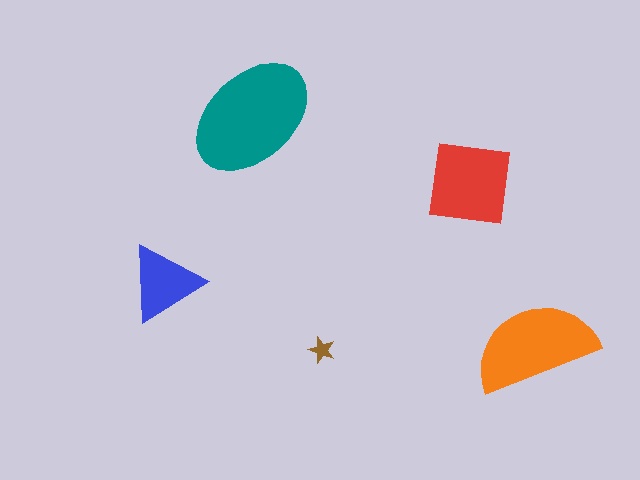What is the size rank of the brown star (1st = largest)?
5th.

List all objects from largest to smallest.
The teal ellipse, the orange semicircle, the red square, the blue triangle, the brown star.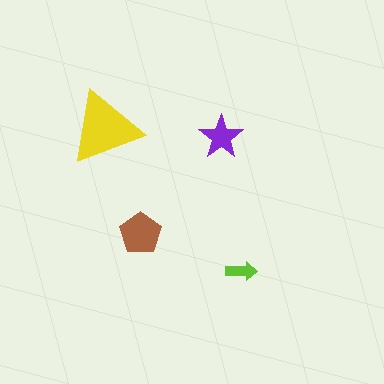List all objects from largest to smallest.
The yellow triangle, the brown pentagon, the purple star, the lime arrow.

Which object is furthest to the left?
The yellow triangle is leftmost.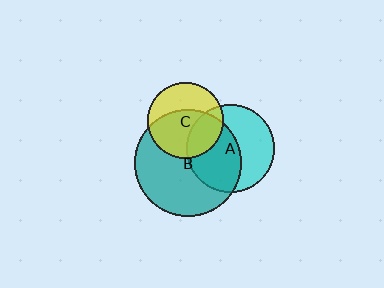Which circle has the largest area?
Circle B (teal).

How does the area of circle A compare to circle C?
Approximately 1.4 times.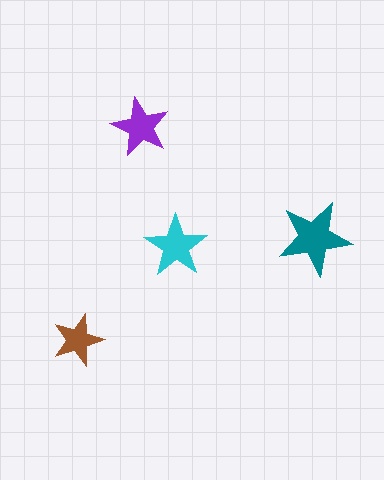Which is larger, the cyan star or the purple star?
The cyan one.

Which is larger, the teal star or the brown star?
The teal one.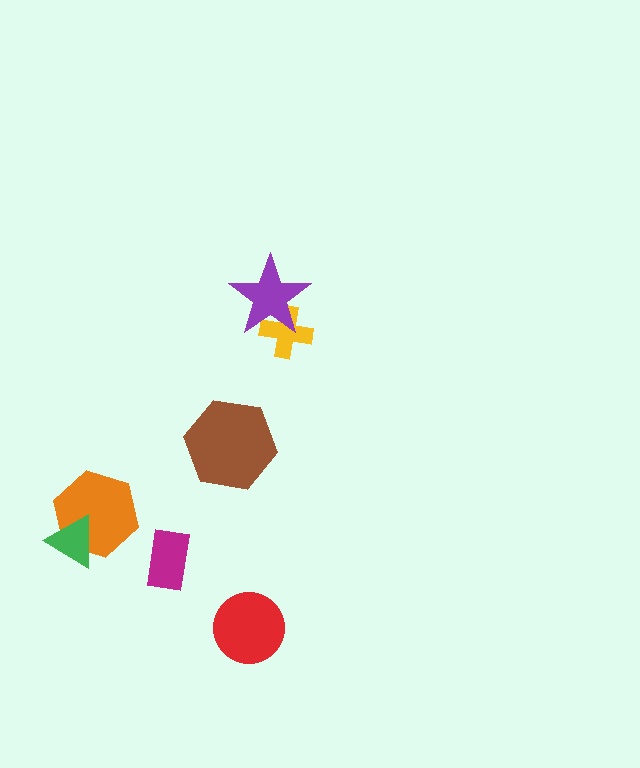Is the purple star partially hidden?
No, no other shape covers it.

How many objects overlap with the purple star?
1 object overlaps with the purple star.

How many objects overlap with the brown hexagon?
0 objects overlap with the brown hexagon.